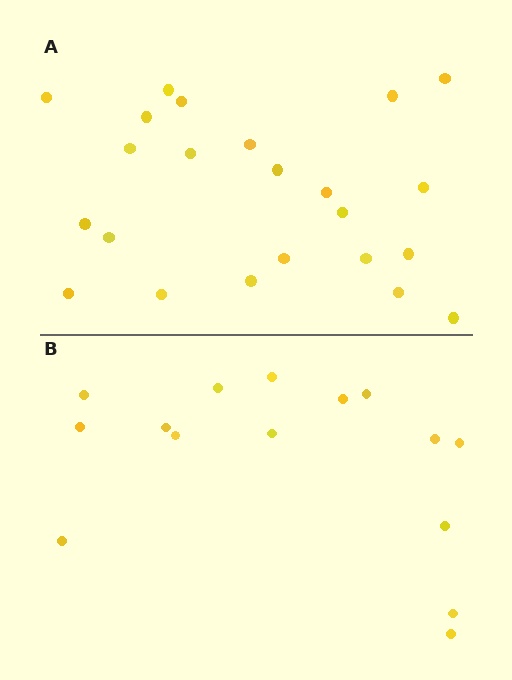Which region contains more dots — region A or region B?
Region A (the top region) has more dots.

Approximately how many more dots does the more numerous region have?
Region A has roughly 8 or so more dots than region B.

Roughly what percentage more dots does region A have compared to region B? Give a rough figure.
About 55% more.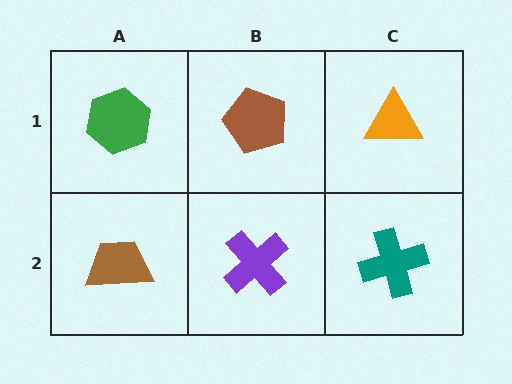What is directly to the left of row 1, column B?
A green hexagon.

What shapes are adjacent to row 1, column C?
A teal cross (row 2, column C), a brown pentagon (row 1, column B).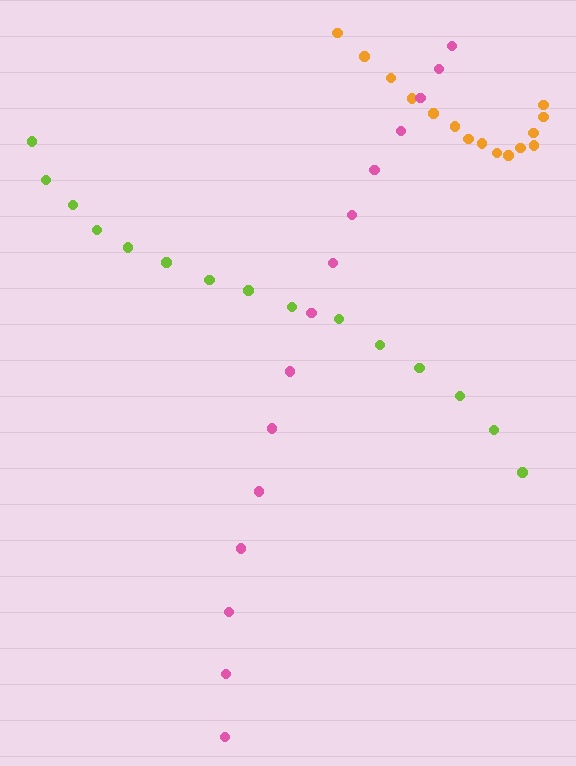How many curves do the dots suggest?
There are 3 distinct paths.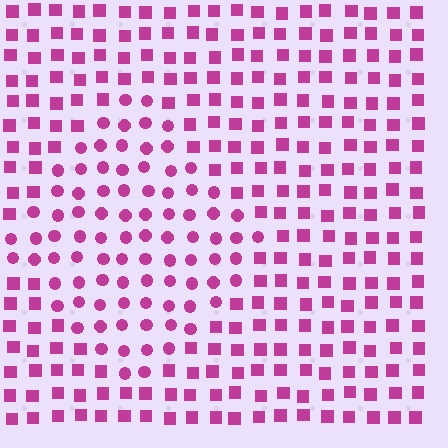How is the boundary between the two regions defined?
The boundary is defined by a change in element shape: circles inside vs. squares outside. All elements share the same color and spacing.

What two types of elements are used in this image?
The image uses circles inside the diamond region and squares outside it.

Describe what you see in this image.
The image is filled with small magenta elements arranged in a uniform grid. A diamond-shaped region contains circles, while the surrounding area contains squares. The boundary is defined purely by the change in element shape.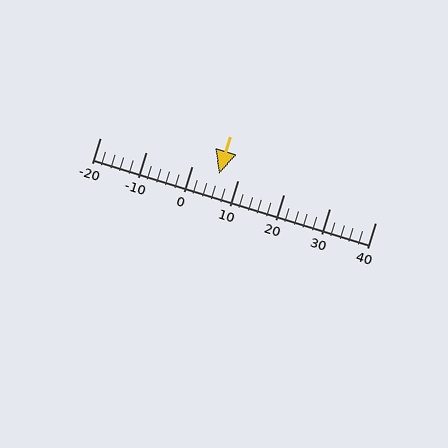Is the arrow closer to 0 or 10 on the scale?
The arrow is closer to 10.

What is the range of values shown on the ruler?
The ruler shows values from -20 to 40.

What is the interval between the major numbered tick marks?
The major tick marks are spaced 10 units apart.